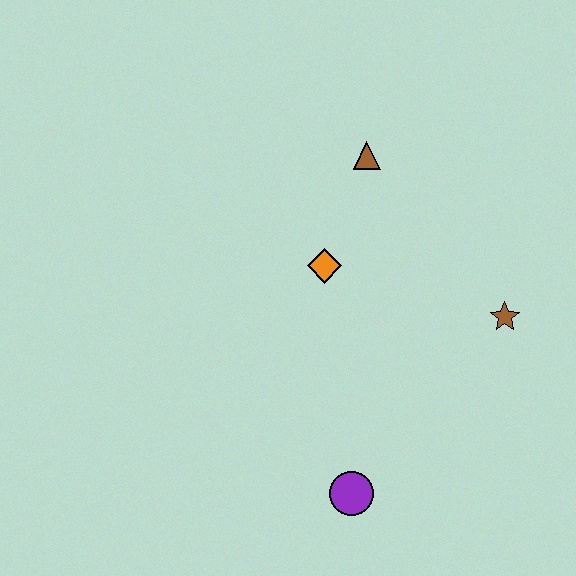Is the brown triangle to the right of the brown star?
No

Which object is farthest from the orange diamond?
The purple circle is farthest from the orange diamond.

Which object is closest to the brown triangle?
The orange diamond is closest to the brown triangle.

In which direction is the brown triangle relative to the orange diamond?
The brown triangle is above the orange diamond.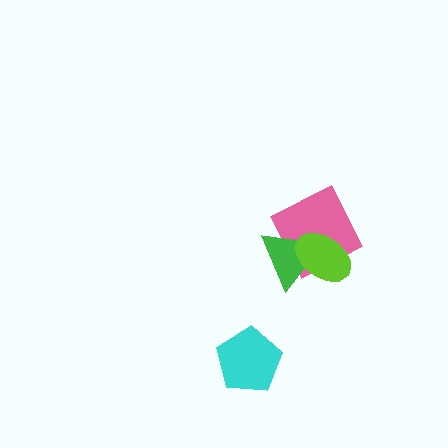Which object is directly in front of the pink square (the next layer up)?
The green triangle is directly in front of the pink square.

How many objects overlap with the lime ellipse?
2 objects overlap with the lime ellipse.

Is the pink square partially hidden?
Yes, it is partially covered by another shape.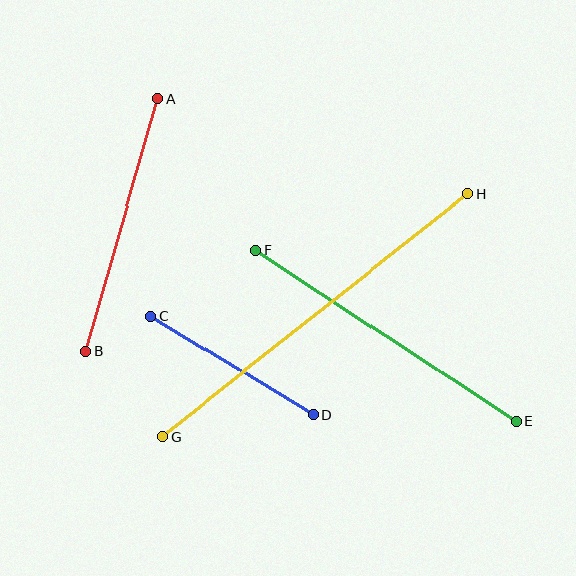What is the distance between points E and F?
The distance is approximately 311 pixels.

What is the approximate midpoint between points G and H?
The midpoint is at approximately (315, 315) pixels.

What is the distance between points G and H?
The distance is approximately 391 pixels.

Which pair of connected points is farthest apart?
Points G and H are farthest apart.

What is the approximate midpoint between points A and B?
The midpoint is at approximately (122, 225) pixels.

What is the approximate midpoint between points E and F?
The midpoint is at approximately (386, 336) pixels.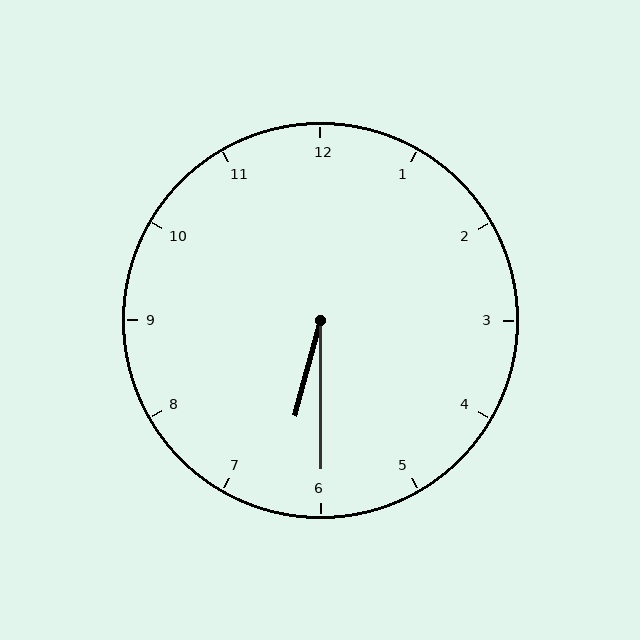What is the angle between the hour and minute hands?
Approximately 15 degrees.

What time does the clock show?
6:30.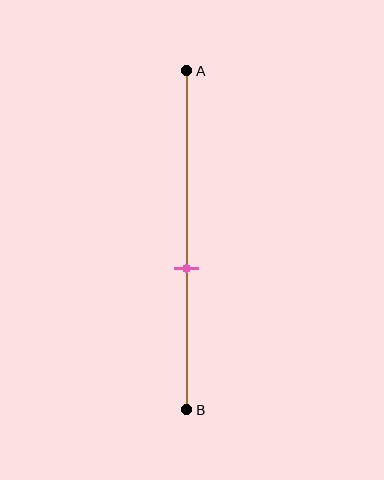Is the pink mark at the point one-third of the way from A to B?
No, the mark is at about 60% from A, not at the 33% one-third point.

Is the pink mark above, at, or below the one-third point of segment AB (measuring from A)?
The pink mark is below the one-third point of segment AB.